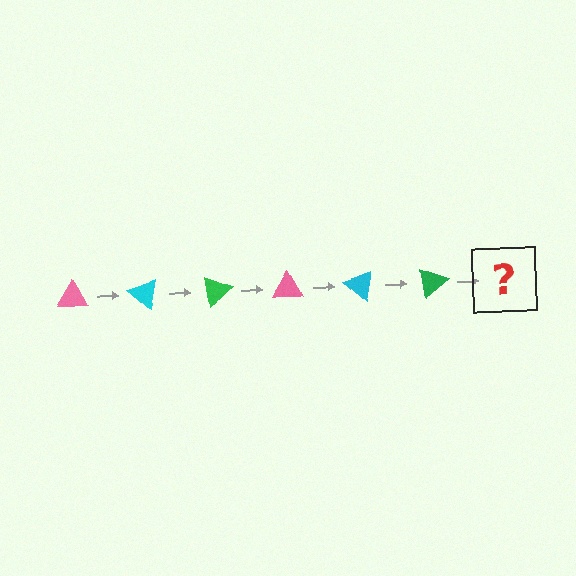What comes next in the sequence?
The next element should be a pink triangle, rotated 240 degrees from the start.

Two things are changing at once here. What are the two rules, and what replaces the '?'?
The two rules are that it rotates 40 degrees each step and the color cycles through pink, cyan, and green. The '?' should be a pink triangle, rotated 240 degrees from the start.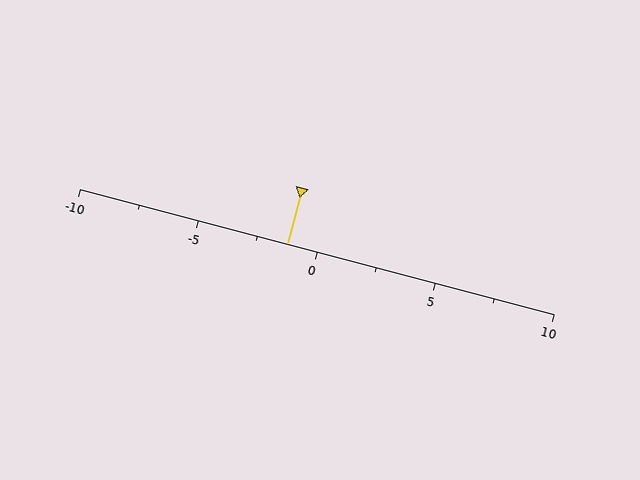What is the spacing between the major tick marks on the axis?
The major ticks are spaced 5 apart.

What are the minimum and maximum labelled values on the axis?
The axis runs from -10 to 10.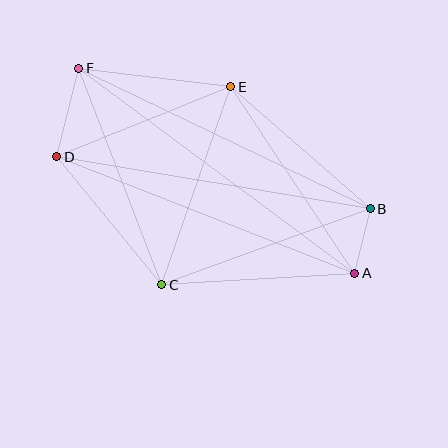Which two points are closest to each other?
Points A and B are closest to each other.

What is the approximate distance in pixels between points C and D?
The distance between C and D is approximately 166 pixels.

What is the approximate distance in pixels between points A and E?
The distance between A and E is approximately 224 pixels.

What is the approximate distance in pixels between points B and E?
The distance between B and E is approximately 185 pixels.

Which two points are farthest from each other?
Points A and F are farthest from each other.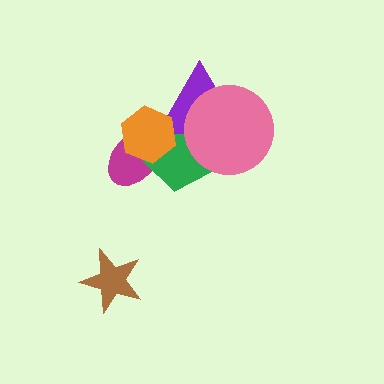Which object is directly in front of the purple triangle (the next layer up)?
The pink circle is directly in front of the purple triangle.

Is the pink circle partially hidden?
No, no other shape covers it.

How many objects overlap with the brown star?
0 objects overlap with the brown star.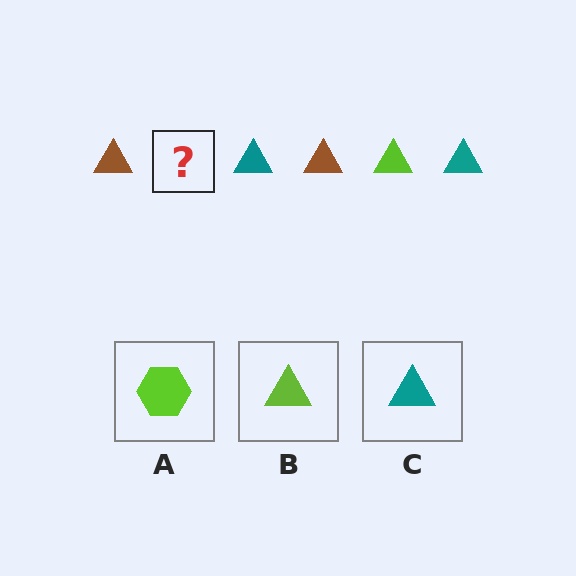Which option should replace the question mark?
Option B.